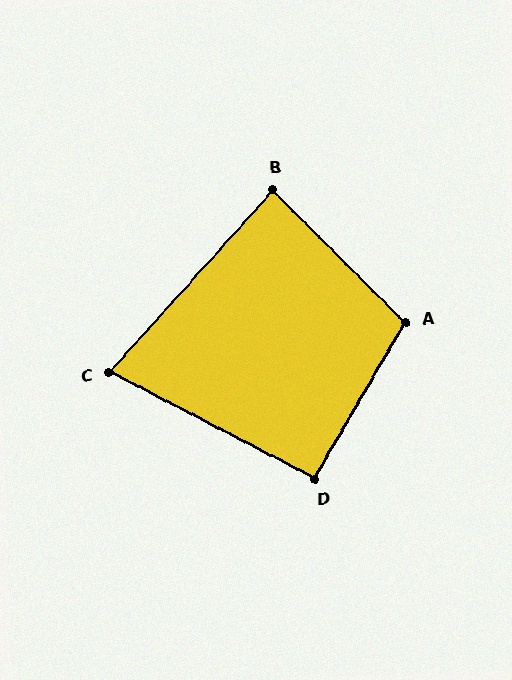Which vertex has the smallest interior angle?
C, at approximately 75 degrees.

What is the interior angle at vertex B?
Approximately 87 degrees (approximately right).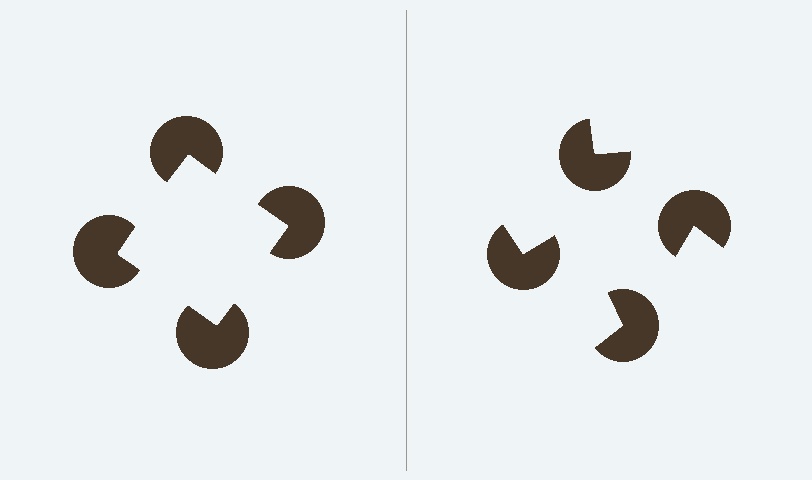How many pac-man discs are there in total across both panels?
8 — 4 on each side.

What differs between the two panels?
The pac-man discs are positioned identically on both sides; only the wedge orientations differ. On the left they align to a square; on the right they are misaligned.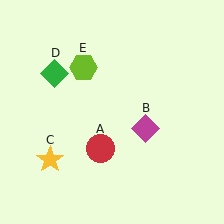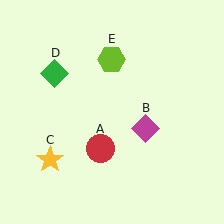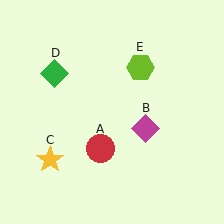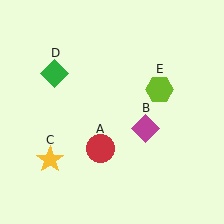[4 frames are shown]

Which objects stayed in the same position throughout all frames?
Red circle (object A) and magenta diamond (object B) and yellow star (object C) and green diamond (object D) remained stationary.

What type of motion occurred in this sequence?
The lime hexagon (object E) rotated clockwise around the center of the scene.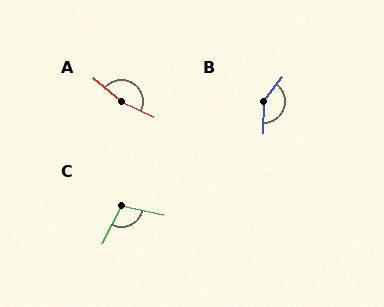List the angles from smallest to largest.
C (105°), B (143°), A (164°).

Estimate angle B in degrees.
Approximately 143 degrees.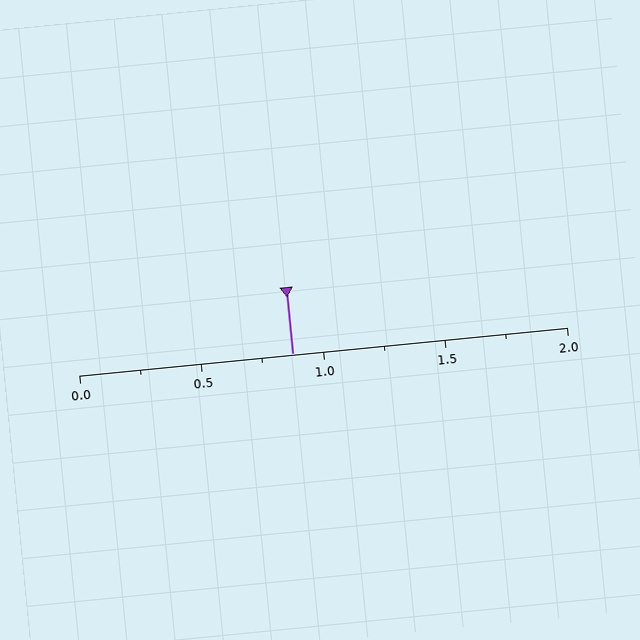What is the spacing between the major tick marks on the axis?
The major ticks are spaced 0.5 apart.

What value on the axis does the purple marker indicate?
The marker indicates approximately 0.88.